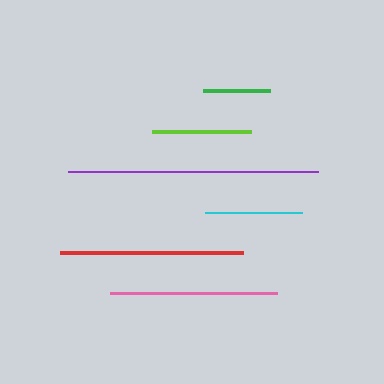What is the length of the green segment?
The green segment is approximately 67 pixels long.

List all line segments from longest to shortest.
From longest to shortest: purple, red, pink, lime, cyan, green.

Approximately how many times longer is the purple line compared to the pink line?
The purple line is approximately 1.5 times the length of the pink line.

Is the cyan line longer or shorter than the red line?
The red line is longer than the cyan line.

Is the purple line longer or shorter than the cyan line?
The purple line is longer than the cyan line.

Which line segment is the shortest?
The green line is the shortest at approximately 67 pixels.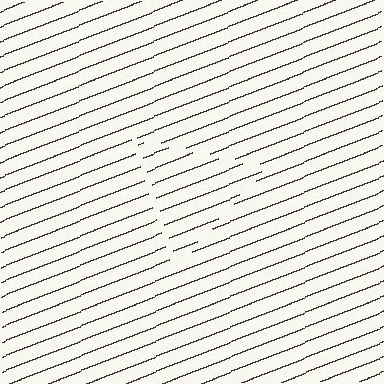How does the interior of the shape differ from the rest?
The interior of the shape contains the same grating, shifted by half a period — the contour is defined by the phase discontinuity where line-ends from the inner and outer gratings abut.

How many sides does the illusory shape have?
3 sides — the line-ends trace a triangle.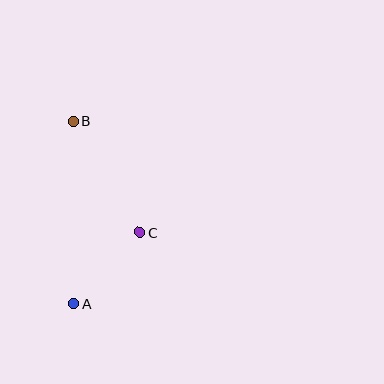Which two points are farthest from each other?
Points A and B are farthest from each other.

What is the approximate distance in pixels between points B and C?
The distance between B and C is approximately 129 pixels.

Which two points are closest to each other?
Points A and C are closest to each other.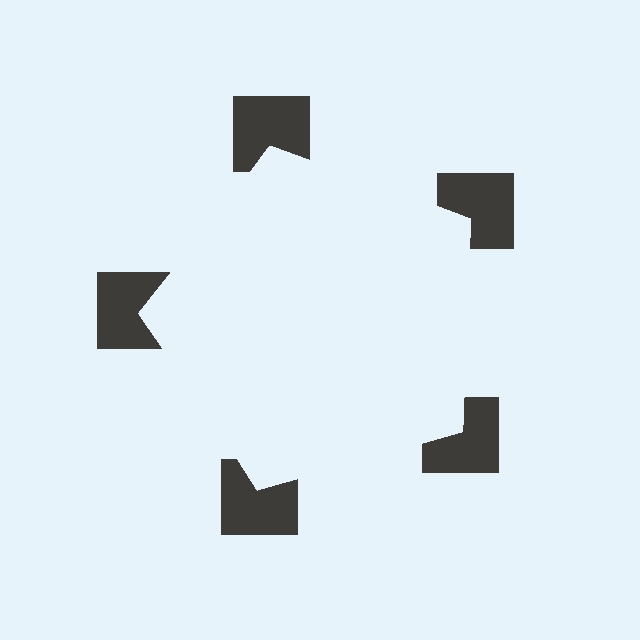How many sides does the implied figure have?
5 sides.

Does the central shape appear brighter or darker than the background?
It typically appears slightly brighter than the background, even though no actual brightness change is drawn.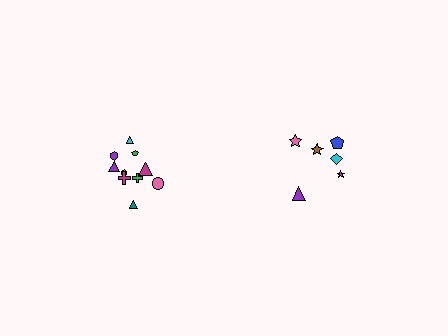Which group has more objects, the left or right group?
The left group.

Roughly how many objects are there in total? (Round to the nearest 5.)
Roughly 15 objects in total.